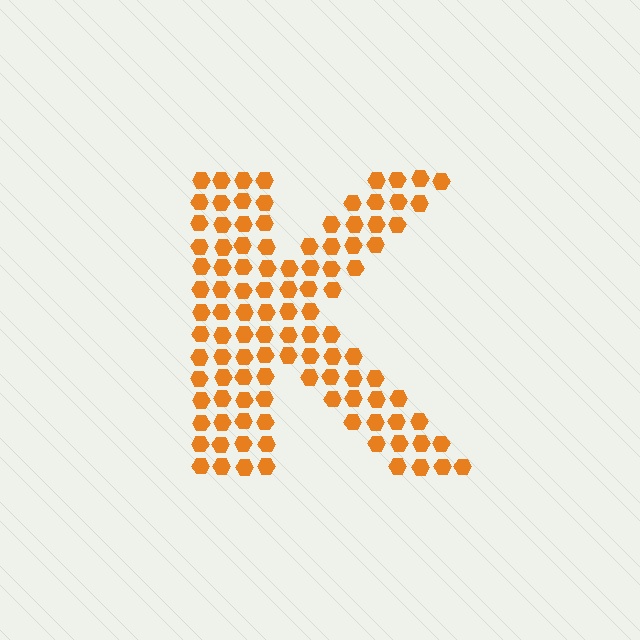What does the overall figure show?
The overall figure shows the letter K.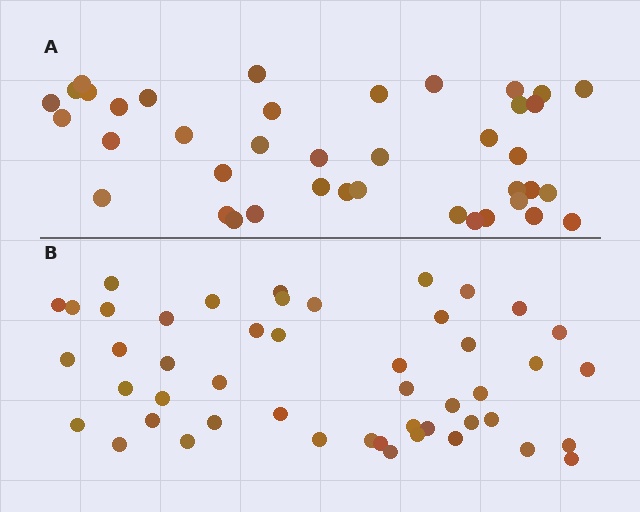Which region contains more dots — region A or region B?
Region B (the bottom region) has more dots.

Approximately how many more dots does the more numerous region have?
Region B has roughly 8 or so more dots than region A.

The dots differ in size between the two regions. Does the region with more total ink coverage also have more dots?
No. Region A has more total ink coverage because its dots are larger, but region B actually contains more individual dots. Total area can be misleading — the number of items is what matters here.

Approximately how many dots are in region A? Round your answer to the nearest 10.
About 40 dots.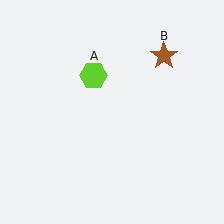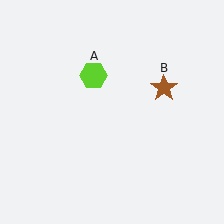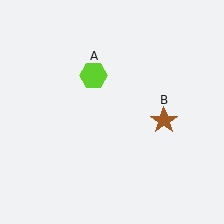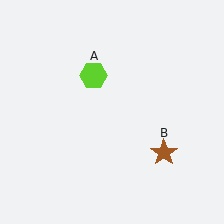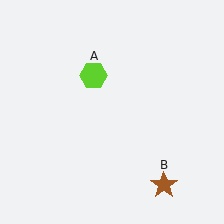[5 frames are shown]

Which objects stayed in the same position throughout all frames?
Lime hexagon (object A) remained stationary.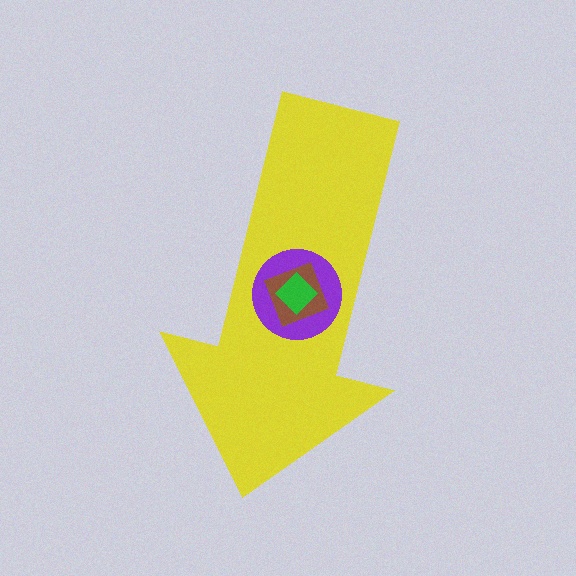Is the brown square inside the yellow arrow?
Yes.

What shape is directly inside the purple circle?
The brown square.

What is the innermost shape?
The green diamond.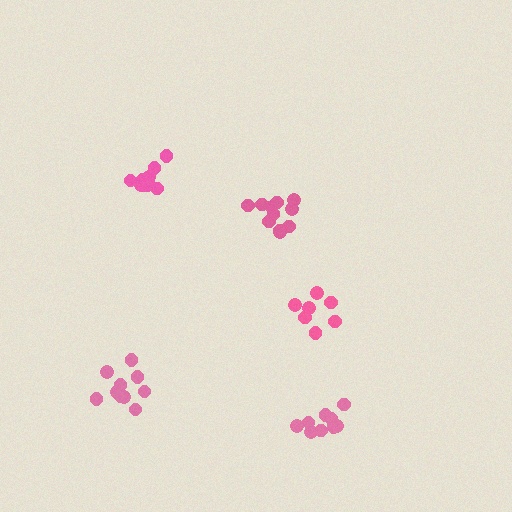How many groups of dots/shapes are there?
There are 5 groups.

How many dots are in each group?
Group 1: 11 dots, Group 2: 7 dots, Group 3: 10 dots, Group 4: 9 dots, Group 5: 11 dots (48 total).